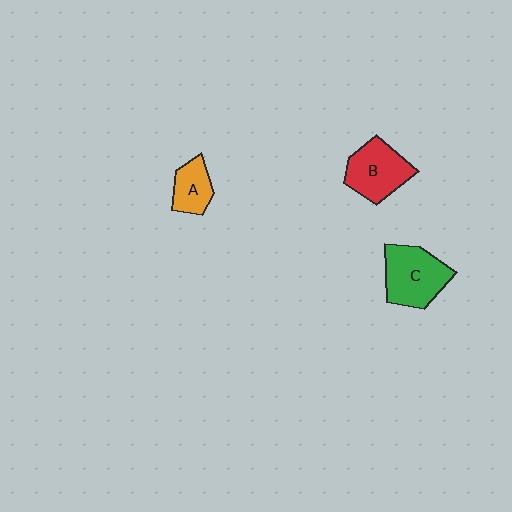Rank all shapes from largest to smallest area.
From largest to smallest: C (green), B (red), A (orange).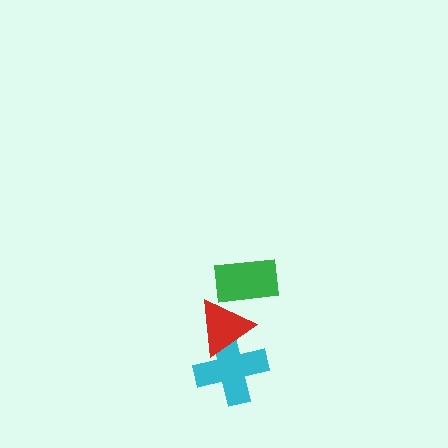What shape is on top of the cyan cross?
The red triangle is on top of the cyan cross.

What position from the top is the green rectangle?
The green rectangle is 1st from the top.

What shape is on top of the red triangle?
The green rectangle is on top of the red triangle.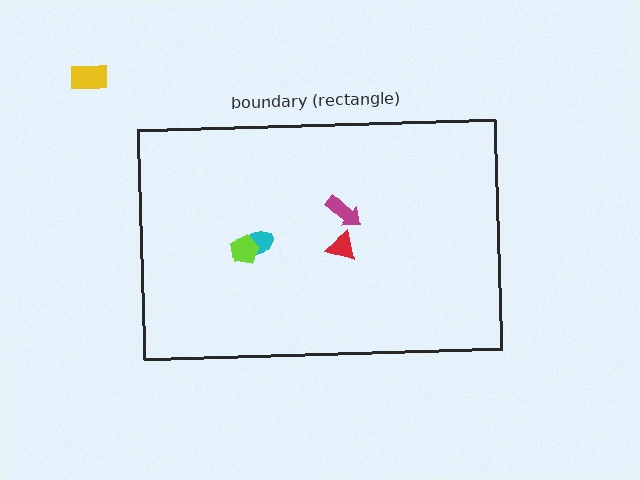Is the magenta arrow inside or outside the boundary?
Inside.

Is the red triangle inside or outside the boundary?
Inside.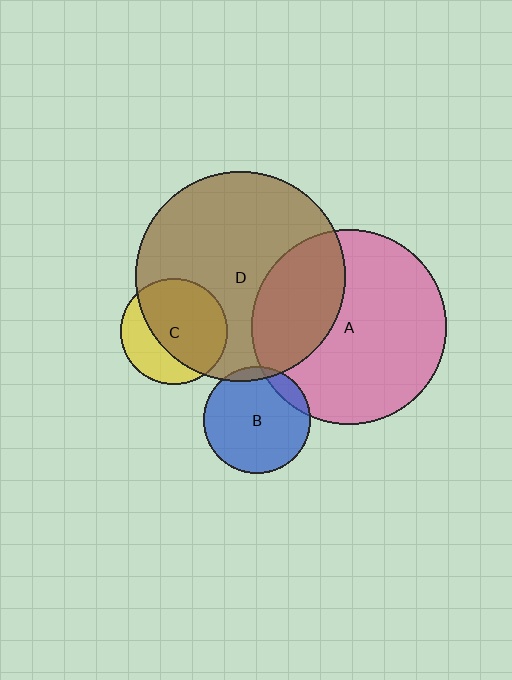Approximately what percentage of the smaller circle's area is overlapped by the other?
Approximately 10%.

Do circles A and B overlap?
Yes.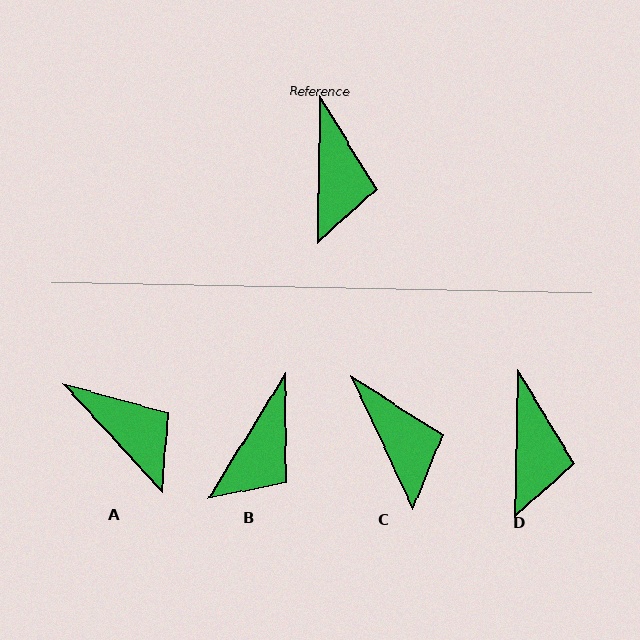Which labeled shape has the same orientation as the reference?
D.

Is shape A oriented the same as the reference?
No, it is off by about 43 degrees.